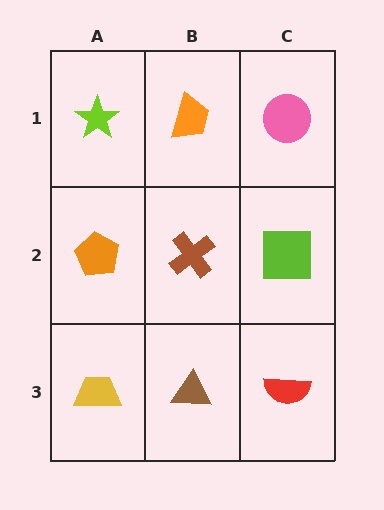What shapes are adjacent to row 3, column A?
An orange pentagon (row 2, column A), a brown triangle (row 3, column B).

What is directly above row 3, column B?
A brown cross.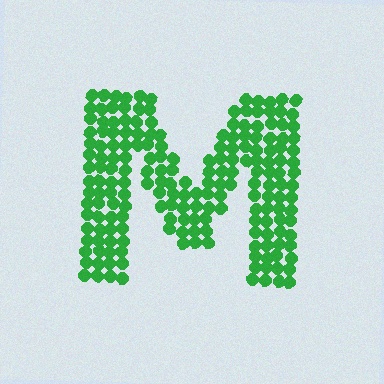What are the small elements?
The small elements are circles.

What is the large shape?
The large shape is the letter M.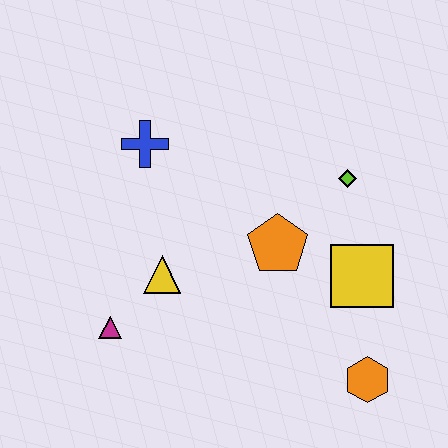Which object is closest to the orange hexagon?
The yellow square is closest to the orange hexagon.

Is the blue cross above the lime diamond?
Yes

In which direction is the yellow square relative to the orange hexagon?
The yellow square is above the orange hexagon.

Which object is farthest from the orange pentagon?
The magenta triangle is farthest from the orange pentagon.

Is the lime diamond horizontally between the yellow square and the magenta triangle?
Yes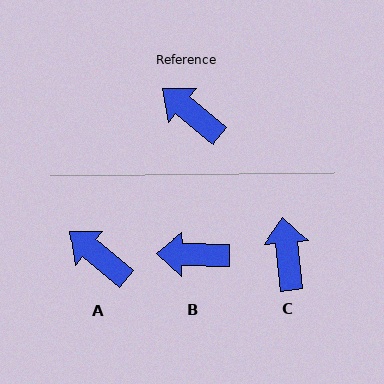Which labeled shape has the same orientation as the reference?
A.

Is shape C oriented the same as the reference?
No, it is off by about 44 degrees.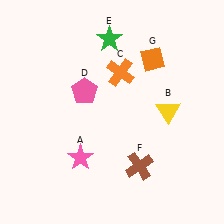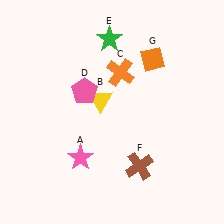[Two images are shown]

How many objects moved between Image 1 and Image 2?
1 object moved between the two images.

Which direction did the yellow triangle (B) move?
The yellow triangle (B) moved left.